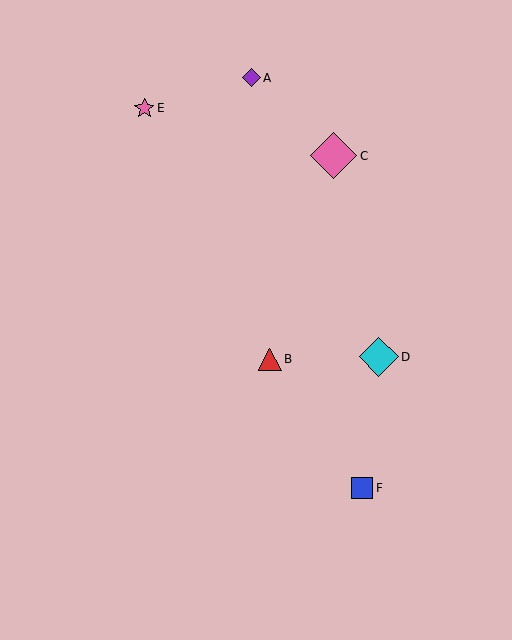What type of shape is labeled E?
Shape E is a pink star.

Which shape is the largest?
The pink diamond (labeled C) is the largest.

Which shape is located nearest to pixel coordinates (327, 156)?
The pink diamond (labeled C) at (334, 156) is nearest to that location.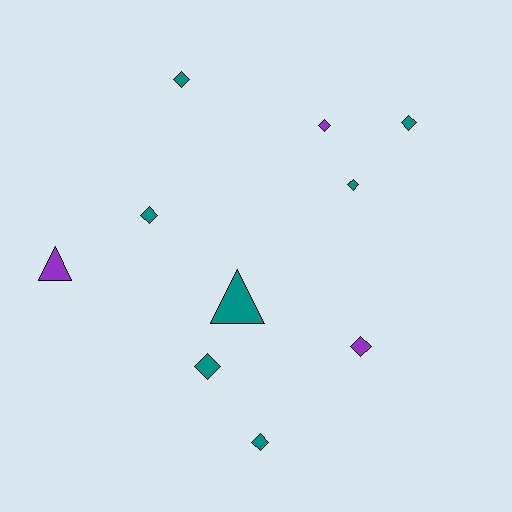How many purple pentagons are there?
There are no purple pentagons.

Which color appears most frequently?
Teal, with 7 objects.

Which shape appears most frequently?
Diamond, with 8 objects.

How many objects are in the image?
There are 10 objects.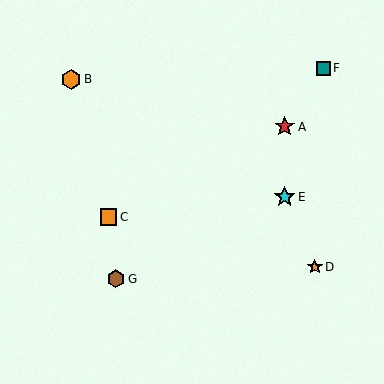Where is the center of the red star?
The center of the red star is at (285, 127).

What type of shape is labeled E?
Shape E is a cyan star.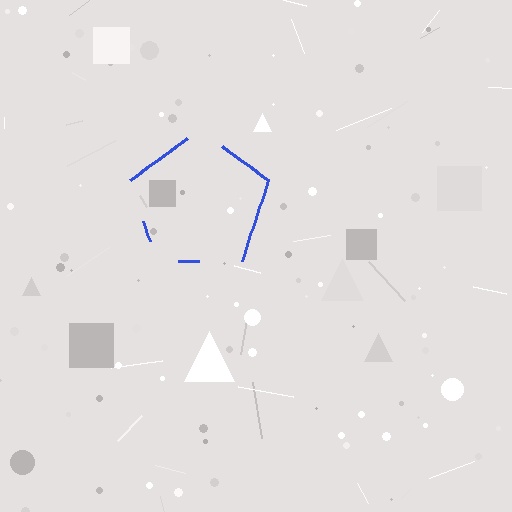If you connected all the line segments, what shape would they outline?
They would outline a pentagon.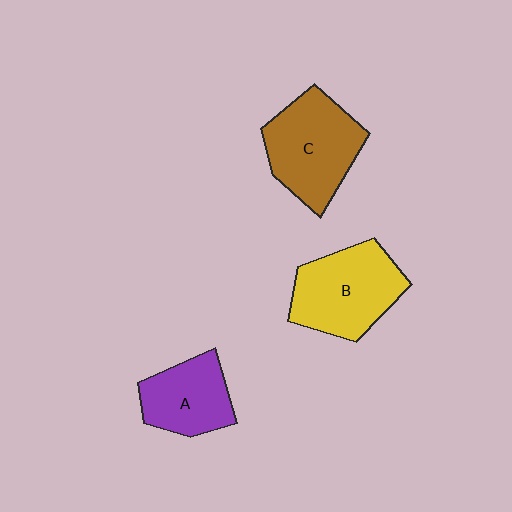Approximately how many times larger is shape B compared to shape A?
Approximately 1.4 times.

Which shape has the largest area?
Shape C (brown).